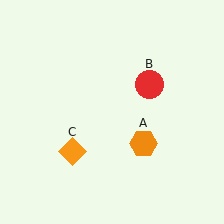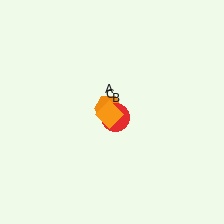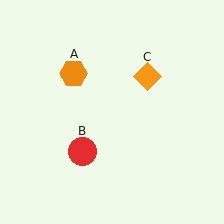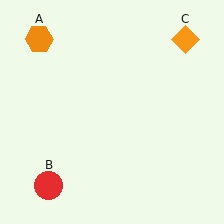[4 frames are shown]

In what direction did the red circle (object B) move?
The red circle (object B) moved down and to the left.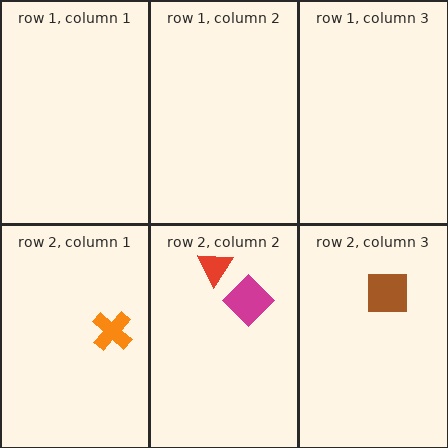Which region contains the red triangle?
The row 2, column 2 region.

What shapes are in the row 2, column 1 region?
The orange cross.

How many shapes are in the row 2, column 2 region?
2.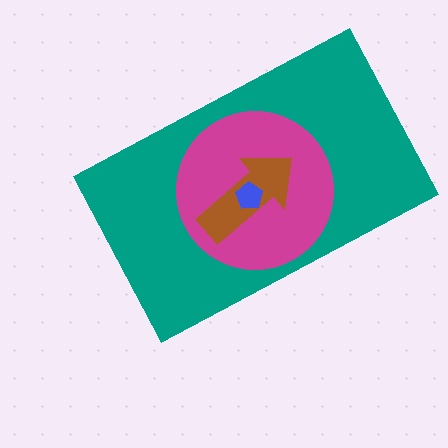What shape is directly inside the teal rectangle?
The magenta circle.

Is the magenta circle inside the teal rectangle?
Yes.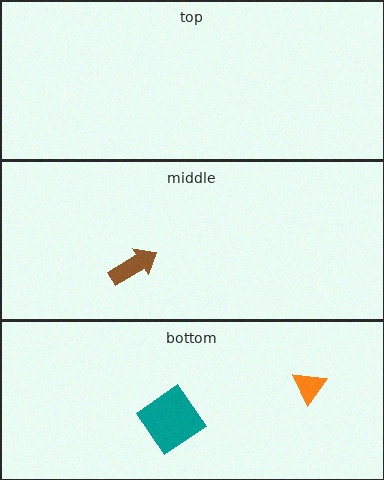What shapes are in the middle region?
The brown arrow.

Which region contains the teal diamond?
The bottom region.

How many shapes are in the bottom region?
2.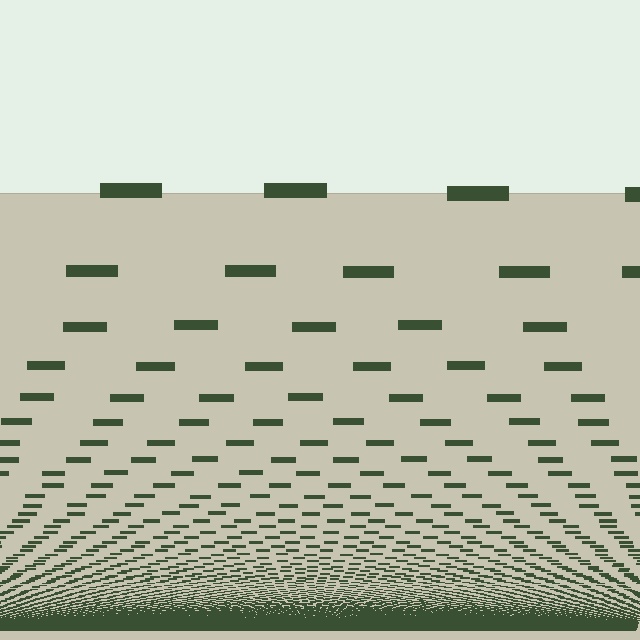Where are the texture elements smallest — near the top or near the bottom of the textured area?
Near the bottom.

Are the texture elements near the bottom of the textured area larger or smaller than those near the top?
Smaller. The gradient is inverted — elements near the bottom are smaller and denser.